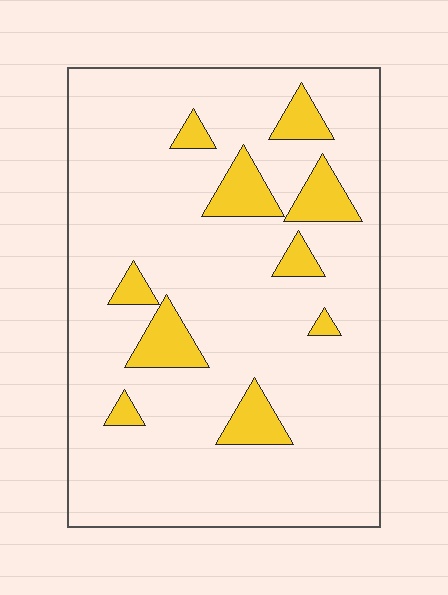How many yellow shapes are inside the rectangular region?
10.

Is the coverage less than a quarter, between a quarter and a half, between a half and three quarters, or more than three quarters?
Less than a quarter.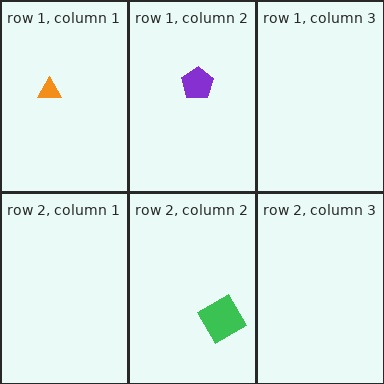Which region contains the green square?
The row 2, column 2 region.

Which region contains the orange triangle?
The row 1, column 1 region.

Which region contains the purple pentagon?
The row 1, column 2 region.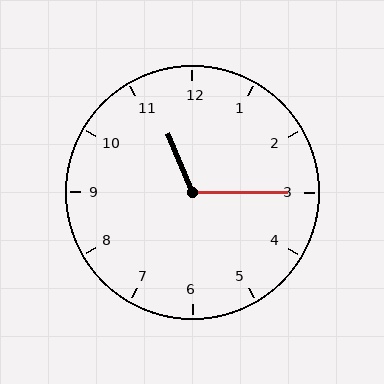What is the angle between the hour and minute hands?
Approximately 112 degrees.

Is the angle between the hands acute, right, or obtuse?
It is obtuse.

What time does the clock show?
11:15.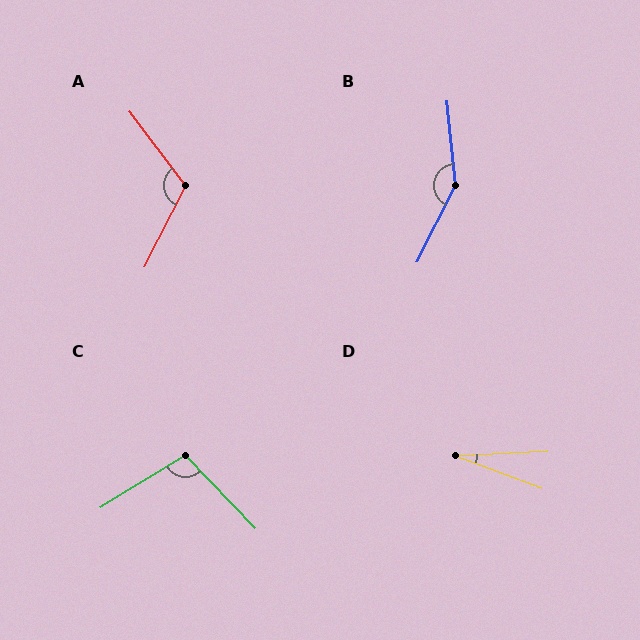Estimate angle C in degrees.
Approximately 102 degrees.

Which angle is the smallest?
D, at approximately 23 degrees.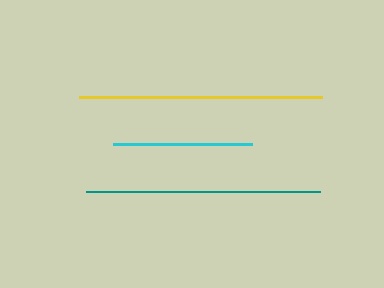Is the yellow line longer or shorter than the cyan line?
The yellow line is longer than the cyan line.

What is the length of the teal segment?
The teal segment is approximately 235 pixels long.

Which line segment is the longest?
The yellow line is the longest at approximately 243 pixels.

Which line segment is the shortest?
The cyan line is the shortest at approximately 139 pixels.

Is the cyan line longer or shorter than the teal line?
The teal line is longer than the cyan line.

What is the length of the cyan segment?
The cyan segment is approximately 139 pixels long.